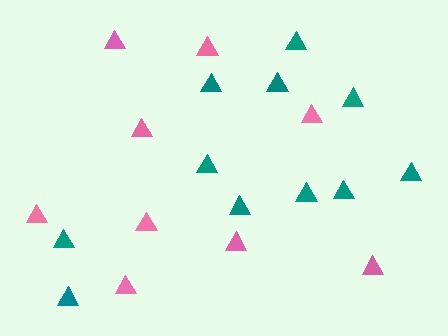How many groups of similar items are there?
There are 2 groups: one group of teal triangles (11) and one group of pink triangles (9).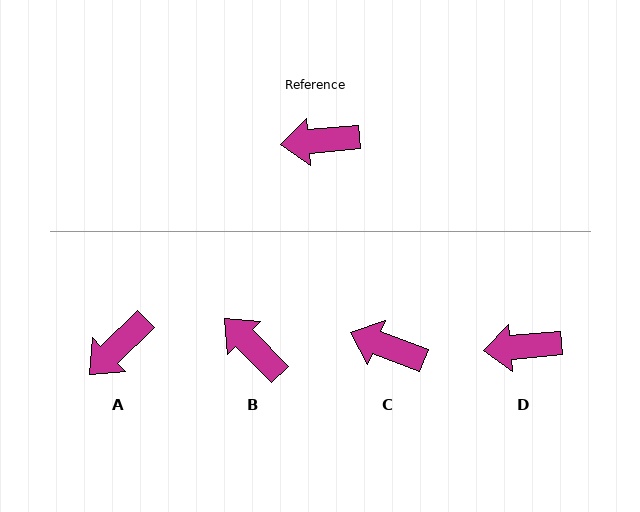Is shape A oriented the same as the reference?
No, it is off by about 39 degrees.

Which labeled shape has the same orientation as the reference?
D.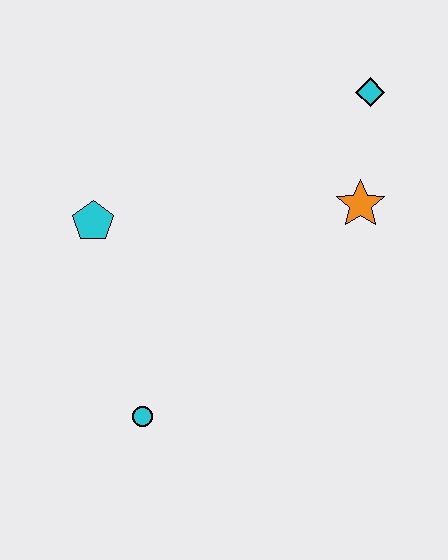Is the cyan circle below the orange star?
Yes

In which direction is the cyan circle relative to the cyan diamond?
The cyan circle is below the cyan diamond.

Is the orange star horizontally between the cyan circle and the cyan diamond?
Yes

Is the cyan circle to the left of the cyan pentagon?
No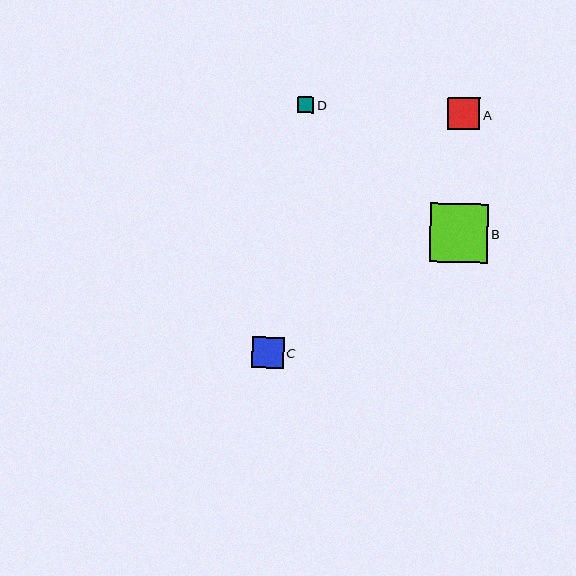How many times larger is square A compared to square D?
Square A is approximately 2.0 times the size of square D.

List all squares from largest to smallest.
From largest to smallest: B, A, C, D.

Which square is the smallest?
Square D is the smallest with a size of approximately 16 pixels.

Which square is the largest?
Square B is the largest with a size of approximately 59 pixels.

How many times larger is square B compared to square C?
Square B is approximately 1.9 times the size of square C.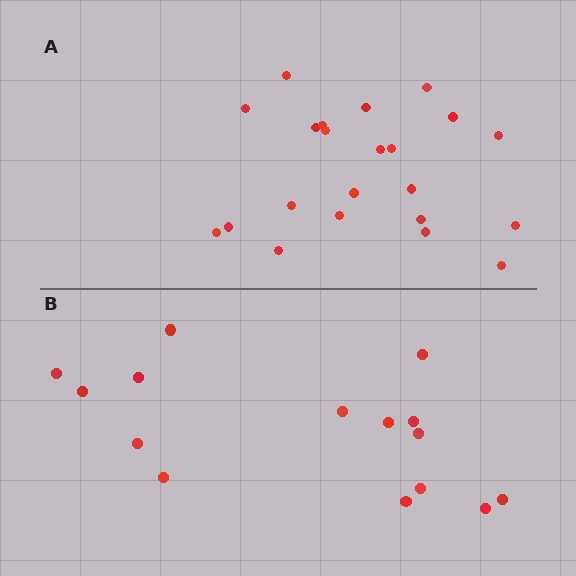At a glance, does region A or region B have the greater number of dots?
Region A (the top region) has more dots.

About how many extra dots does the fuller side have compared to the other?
Region A has roughly 8 or so more dots than region B.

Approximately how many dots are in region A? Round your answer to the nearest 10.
About 20 dots. (The exact count is 22, which rounds to 20.)